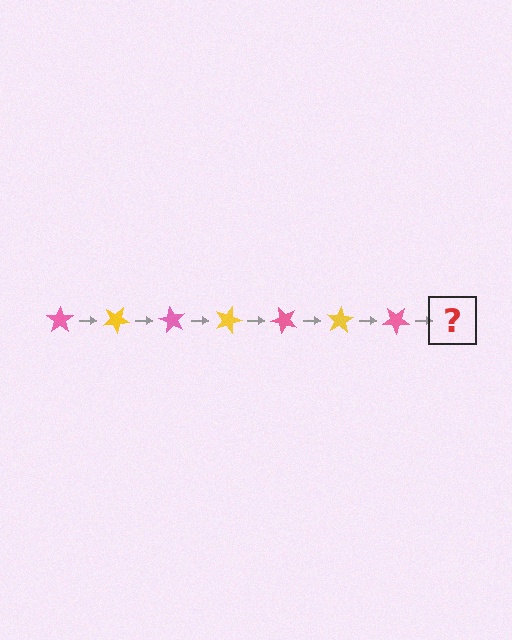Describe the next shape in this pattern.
It should be a yellow star, rotated 210 degrees from the start.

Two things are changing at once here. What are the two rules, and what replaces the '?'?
The two rules are that it rotates 30 degrees each step and the color cycles through pink and yellow. The '?' should be a yellow star, rotated 210 degrees from the start.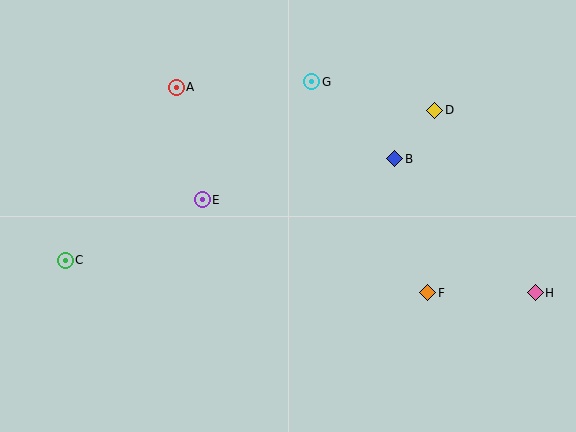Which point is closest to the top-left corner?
Point A is closest to the top-left corner.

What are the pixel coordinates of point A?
Point A is at (176, 87).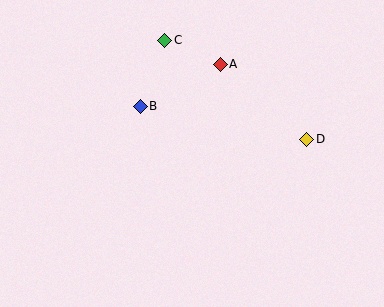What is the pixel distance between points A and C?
The distance between A and C is 60 pixels.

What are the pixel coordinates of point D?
Point D is at (307, 139).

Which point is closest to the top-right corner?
Point D is closest to the top-right corner.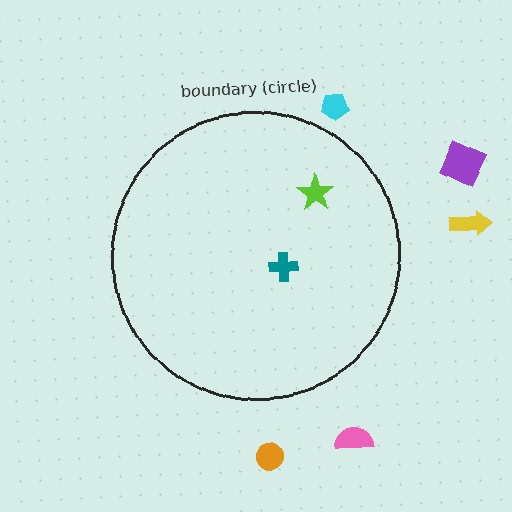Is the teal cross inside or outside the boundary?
Inside.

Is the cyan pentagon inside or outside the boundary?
Outside.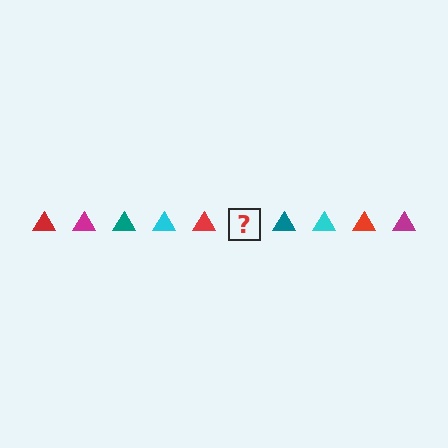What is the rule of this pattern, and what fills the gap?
The rule is that the pattern cycles through red, magenta, teal, cyan triangles. The gap should be filled with a magenta triangle.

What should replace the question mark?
The question mark should be replaced with a magenta triangle.